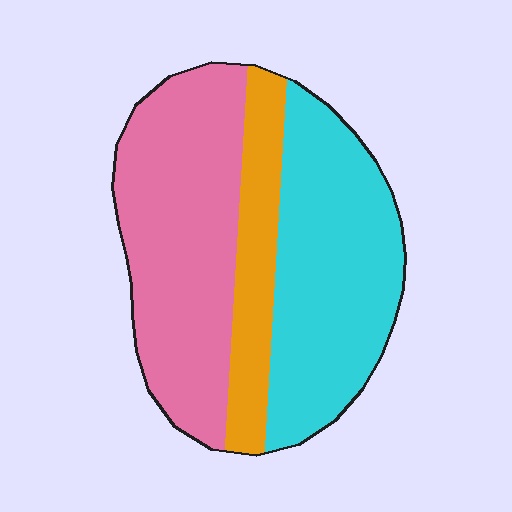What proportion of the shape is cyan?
Cyan takes up between a third and a half of the shape.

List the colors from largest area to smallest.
From largest to smallest: pink, cyan, orange.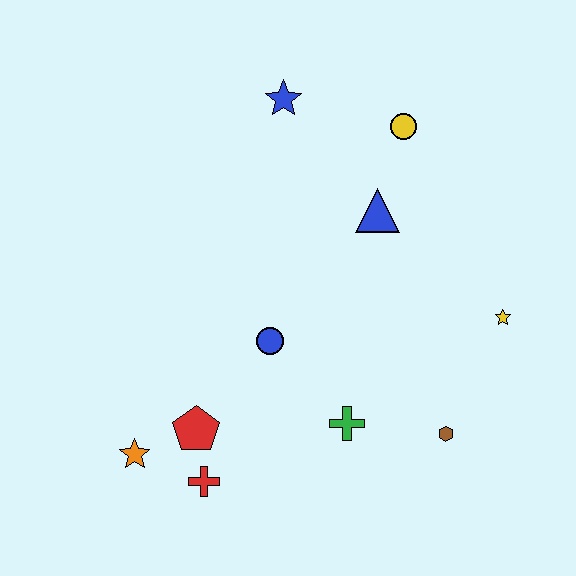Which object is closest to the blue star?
The yellow circle is closest to the blue star.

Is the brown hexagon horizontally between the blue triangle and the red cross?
No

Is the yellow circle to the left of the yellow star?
Yes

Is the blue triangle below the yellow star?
No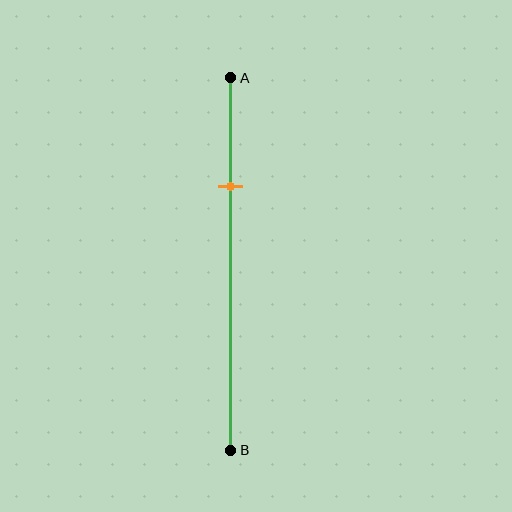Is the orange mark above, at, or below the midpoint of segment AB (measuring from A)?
The orange mark is above the midpoint of segment AB.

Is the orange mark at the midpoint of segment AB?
No, the mark is at about 30% from A, not at the 50% midpoint.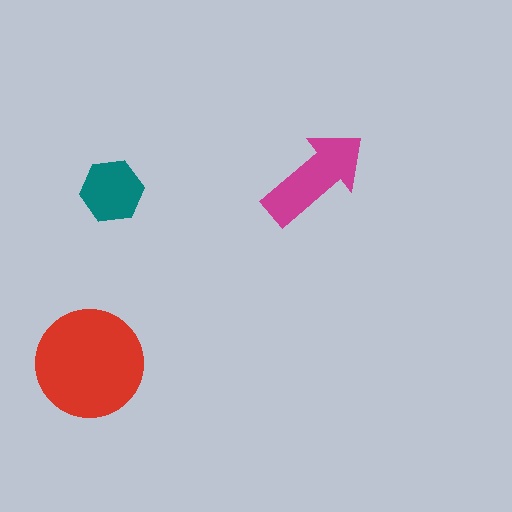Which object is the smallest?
The teal hexagon.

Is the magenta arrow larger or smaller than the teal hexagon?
Larger.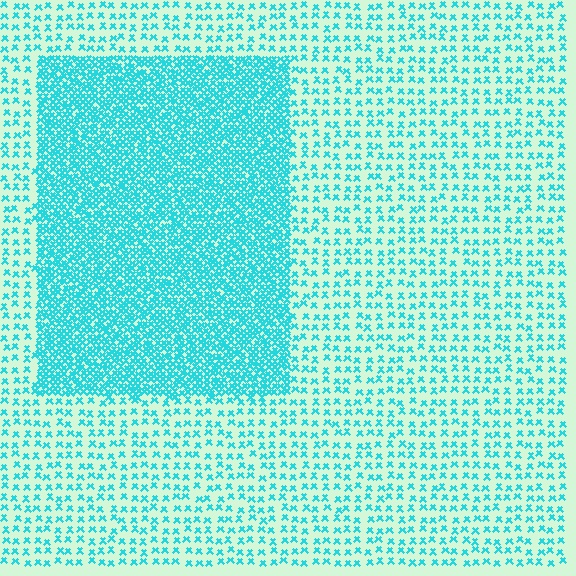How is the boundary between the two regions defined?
The boundary is defined by a change in element density (approximately 3.0x ratio). All elements are the same color, size, and shape.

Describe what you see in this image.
The image contains small cyan elements arranged at two different densities. A rectangle-shaped region is visible where the elements are more densely packed than the surrounding area.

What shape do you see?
I see a rectangle.